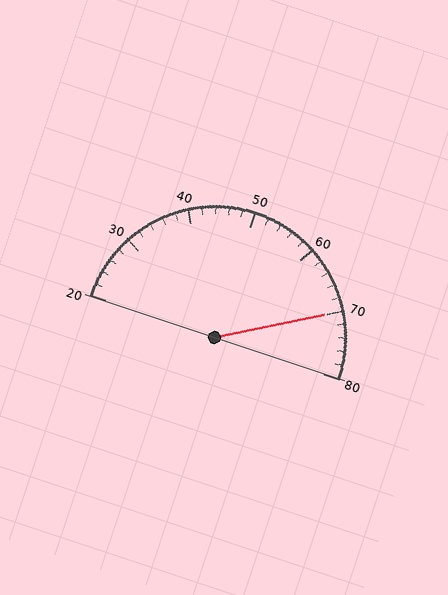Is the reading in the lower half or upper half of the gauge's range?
The reading is in the upper half of the range (20 to 80).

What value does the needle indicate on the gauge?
The needle indicates approximately 70.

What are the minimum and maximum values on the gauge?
The gauge ranges from 20 to 80.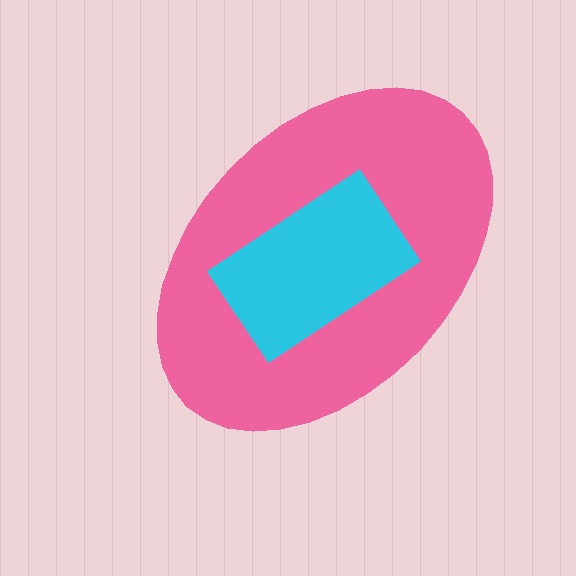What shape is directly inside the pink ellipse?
The cyan rectangle.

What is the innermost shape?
The cyan rectangle.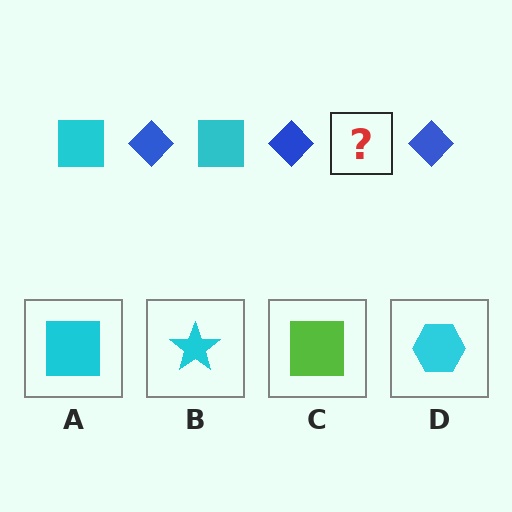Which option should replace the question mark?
Option A.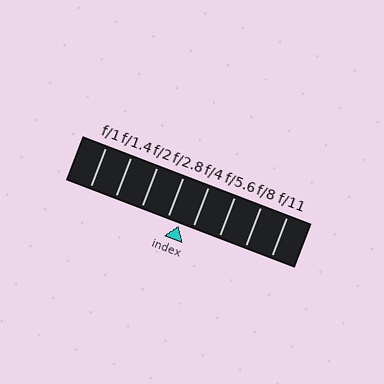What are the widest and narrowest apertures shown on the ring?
The widest aperture shown is f/1 and the narrowest is f/11.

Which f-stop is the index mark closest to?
The index mark is closest to f/2.8.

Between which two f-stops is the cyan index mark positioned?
The index mark is between f/2.8 and f/4.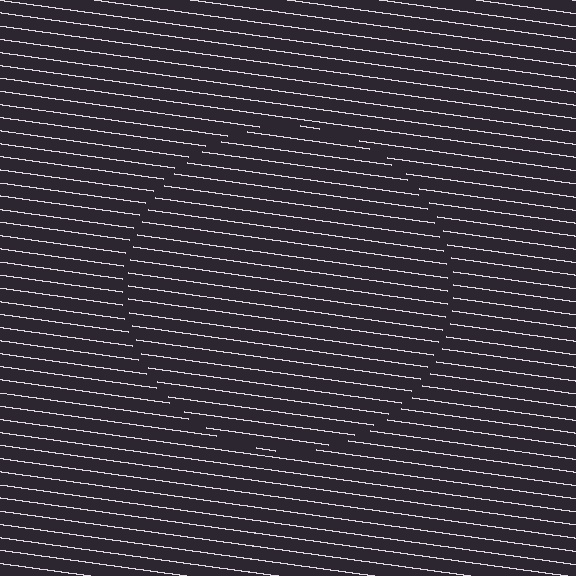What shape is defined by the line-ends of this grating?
An illusory circle. The interior of the shape contains the same grating, shifted by half a period — the contour is defined by the phase discontinuity where line-ends from the inner and outer gratings abut.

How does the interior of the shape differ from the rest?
The interior of the shape contains the same grating, shifted by half a period — the contour is defined by the phase discontinuity where line-ends from the inner and outer gratings abut.